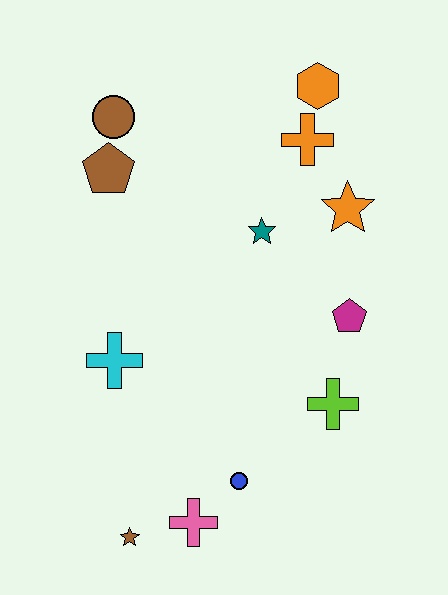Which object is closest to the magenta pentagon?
The lime cross is closest to the magenta pentagon.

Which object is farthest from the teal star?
The brown star is farthest from the teal star.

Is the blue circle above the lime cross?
No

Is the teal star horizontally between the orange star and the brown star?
Yes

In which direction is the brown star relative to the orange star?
The brown star is below the orange star.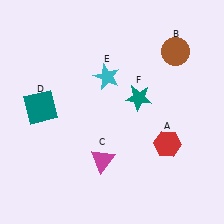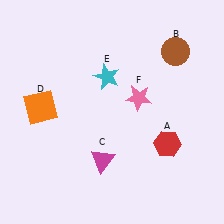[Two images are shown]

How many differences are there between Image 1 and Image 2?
There are 2 differences between the two images.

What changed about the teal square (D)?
In Image 1, D is teal. In Image 2, it changed to orange.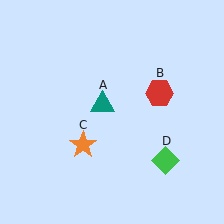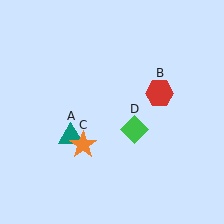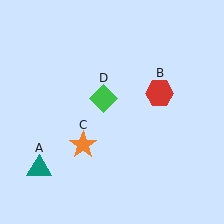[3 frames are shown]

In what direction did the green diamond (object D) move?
The green diamond (object D) moved up and to the left.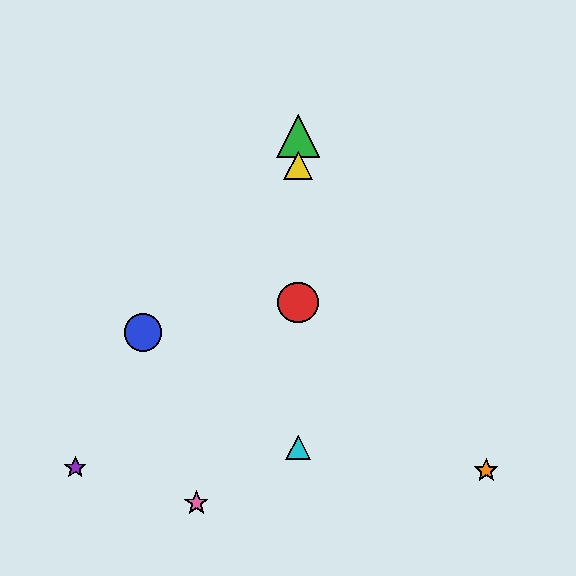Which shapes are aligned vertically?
The red circle, the green triangle, the yellow triangle, the cyan triangle are aligned vertically.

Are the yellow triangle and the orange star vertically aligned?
No, the yellow triangle is at x≈298 and the orange star is at x≈486.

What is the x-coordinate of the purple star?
The purple star is at x≈75.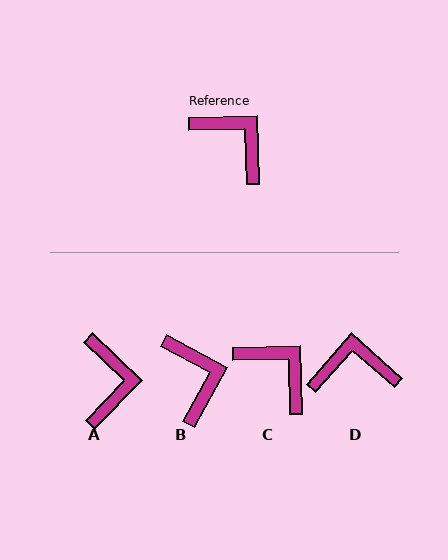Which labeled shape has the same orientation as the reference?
C.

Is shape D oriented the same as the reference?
No, it is off by about 47 degrees.